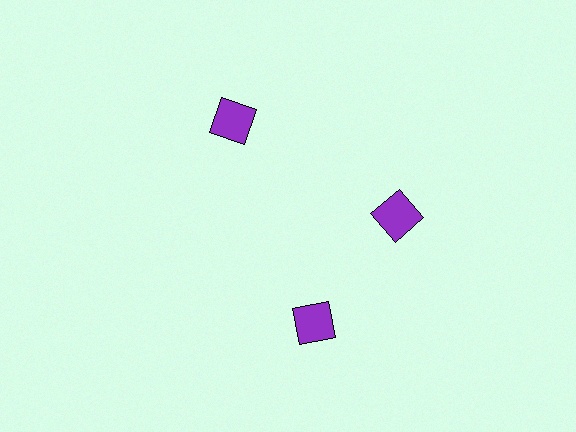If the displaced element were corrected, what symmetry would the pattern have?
It would have 3-fold rotational symmetry — the pattern would map onto itself every 120 degrees.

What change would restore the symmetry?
The symmetry would be restored by rotating it back into even spacing with its neighbors so that all 3 squares sit at equal angles and equal distance from the center.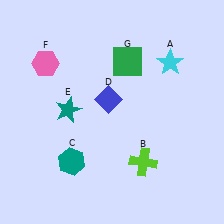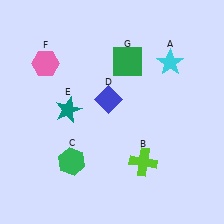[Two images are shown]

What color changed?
The hexagon (C) changed from teal in Image 1 to green in Image 2.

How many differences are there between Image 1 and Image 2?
There is 1 difference between the two images.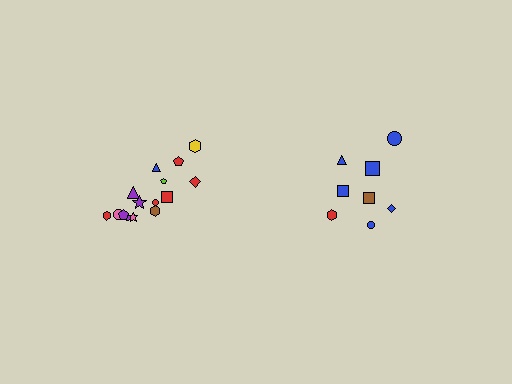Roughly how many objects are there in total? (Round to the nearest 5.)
Roughly 25 objects in total.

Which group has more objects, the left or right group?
The left group.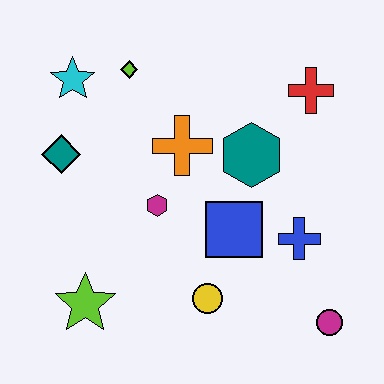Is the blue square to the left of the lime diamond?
No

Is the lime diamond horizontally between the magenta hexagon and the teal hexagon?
No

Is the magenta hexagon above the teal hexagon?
No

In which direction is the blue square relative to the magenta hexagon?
The blue square is to the right of the magenta hexagon.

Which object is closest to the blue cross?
The blue square is closest to the blue cross.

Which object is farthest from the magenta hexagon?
The magenta circle is farthest from the magenta hexagon.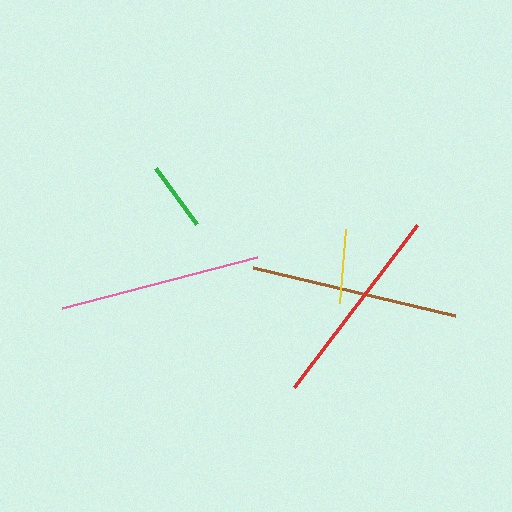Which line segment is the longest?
The brown line is the longest at approximately 208 pixels.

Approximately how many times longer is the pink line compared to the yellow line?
The pink line is approximately 2.7 times the length of the yellow line.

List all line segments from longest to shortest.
From longest to shortest: brown, red, pink, yellow, green.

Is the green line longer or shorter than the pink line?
The pink line is longer than the green line.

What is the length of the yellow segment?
The yellow segment is approximately 74 pixels long.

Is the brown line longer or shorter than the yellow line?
The brown line is longer than the yellow line.